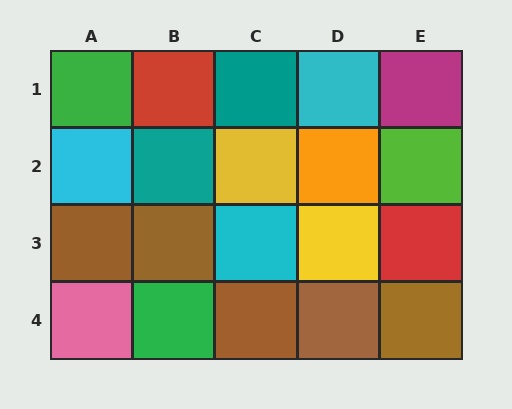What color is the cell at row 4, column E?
Brown.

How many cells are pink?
1 cell is pink.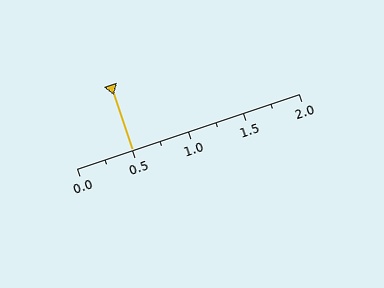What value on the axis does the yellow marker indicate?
The marker indicates approximately 0.5.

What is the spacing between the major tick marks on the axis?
The major ticks are spaced 0.5 apart.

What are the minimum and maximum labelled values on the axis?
The axis runs from 0.0 to 2.0.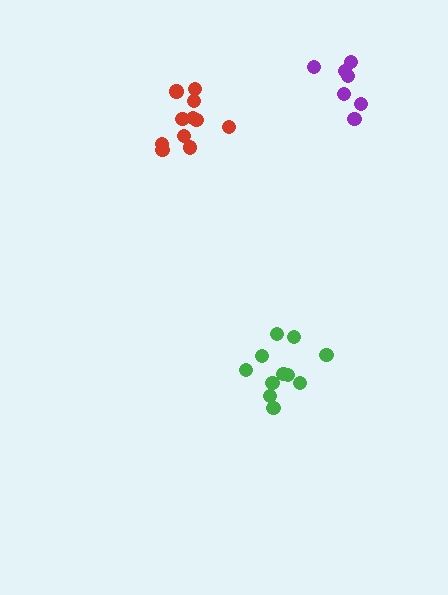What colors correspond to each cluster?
The clusters are colored: purple, green, red.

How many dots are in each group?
Group 1: 7 dots, Group 2: 11 dots, Group 3: 11 dots (29 total).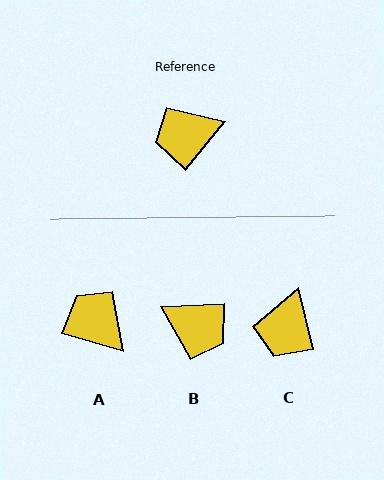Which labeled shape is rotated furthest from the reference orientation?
B, about 132 degrees away.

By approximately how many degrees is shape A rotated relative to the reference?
Approximately 67 degrees clockwise.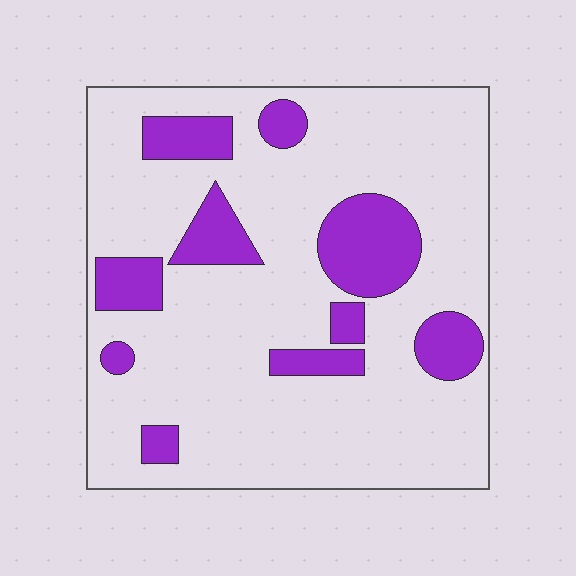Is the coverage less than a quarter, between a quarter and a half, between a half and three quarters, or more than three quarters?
Less than a quarter.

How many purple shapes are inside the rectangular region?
10.